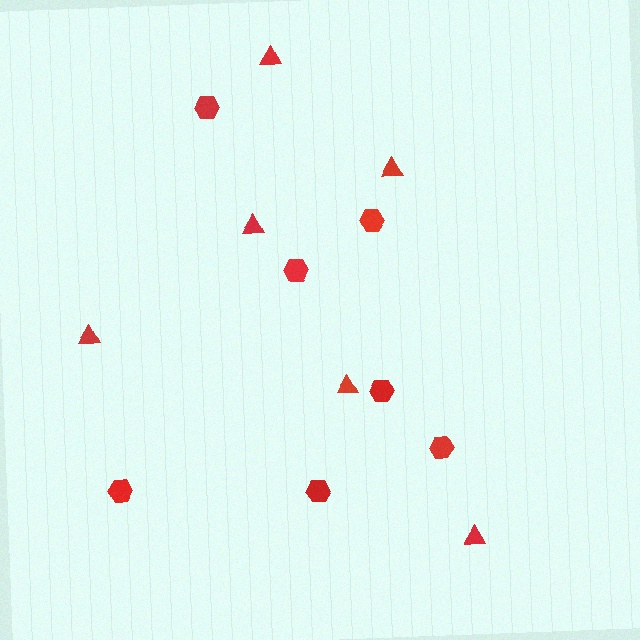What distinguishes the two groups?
There are 2 groups: one group of hexagons (7) and one group of triangles (6).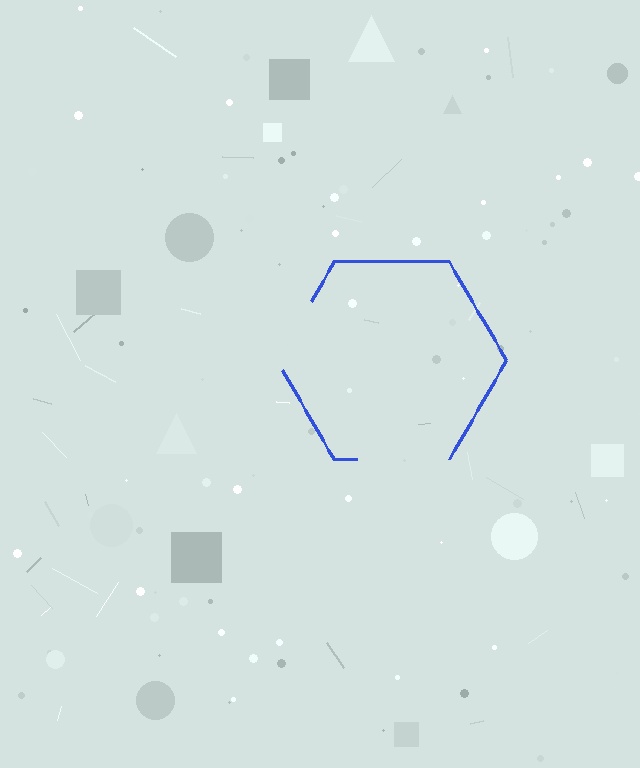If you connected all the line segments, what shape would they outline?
They would outline a hexagon.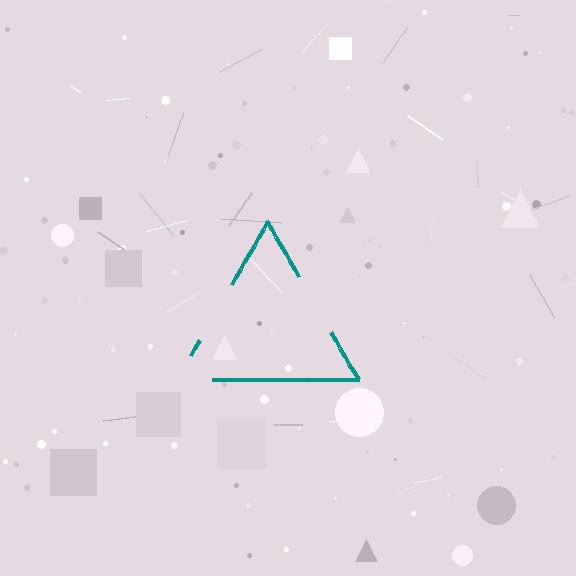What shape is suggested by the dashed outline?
The dashed outline suggests a triangle.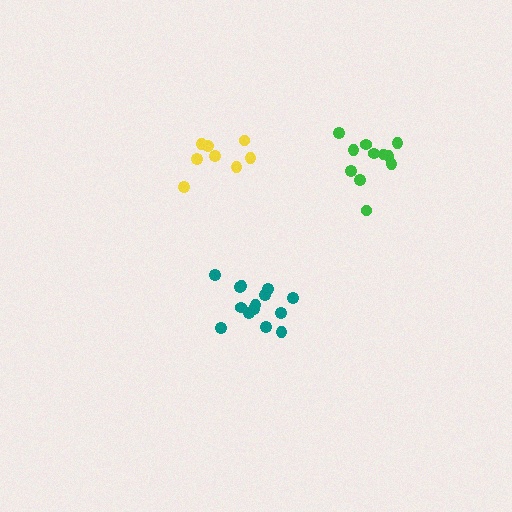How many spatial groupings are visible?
There are 3 spatial groupings.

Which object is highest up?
The yellow cluster is topmost.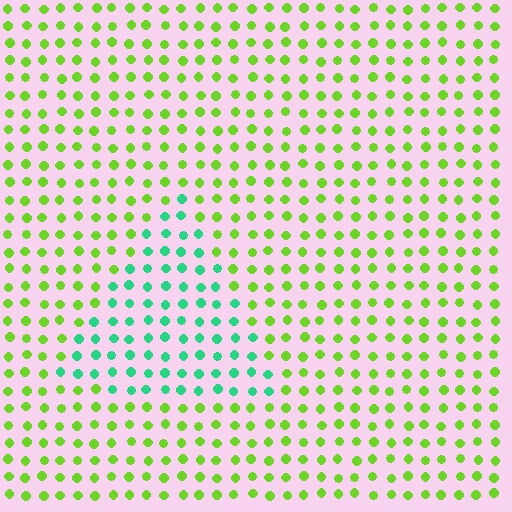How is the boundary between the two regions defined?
The boundary is defined purely by a slight shift in hue (about 56 degrees). Spacing, size, and orientation are identical on both sides.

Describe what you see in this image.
The image is filled with small lime elements in a uniform arrangement. A triangle-shaped region is visible where the elements are tinted to a slightly different hue, forming a subtle color boundary.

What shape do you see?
I see a triangle.